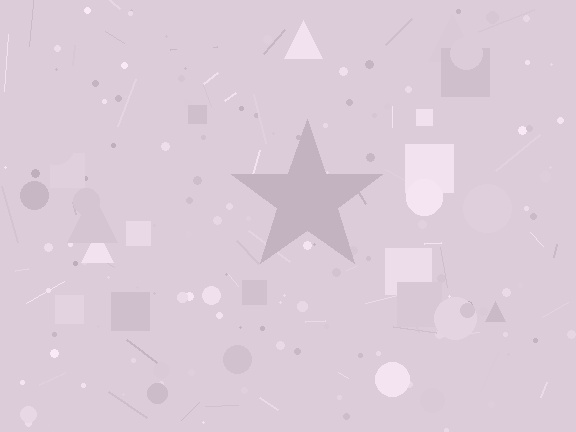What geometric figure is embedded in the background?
A star is embedded in the background.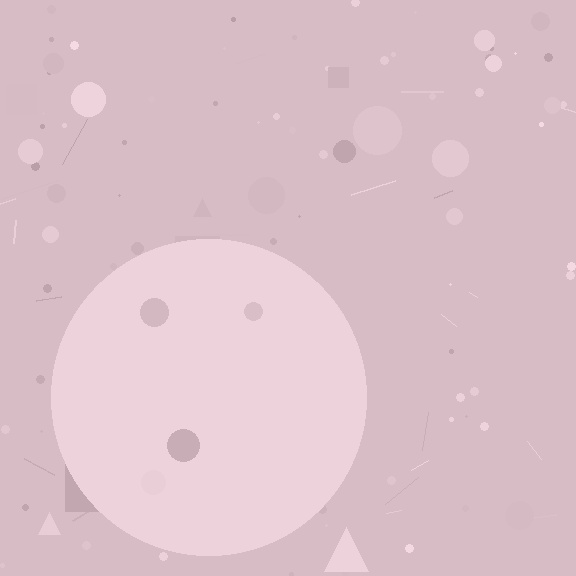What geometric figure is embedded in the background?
A circle is embedded in the background.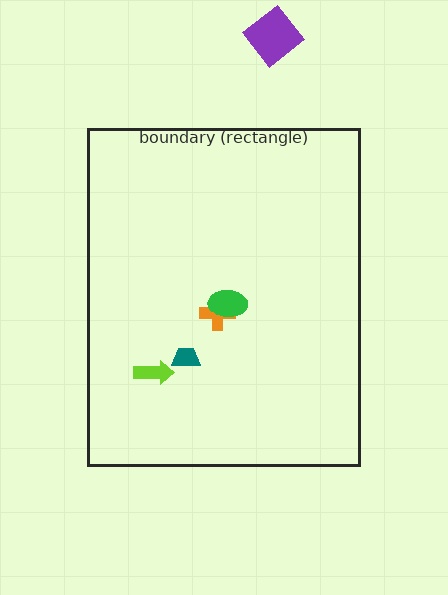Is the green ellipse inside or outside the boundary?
Inside.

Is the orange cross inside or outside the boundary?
Inside.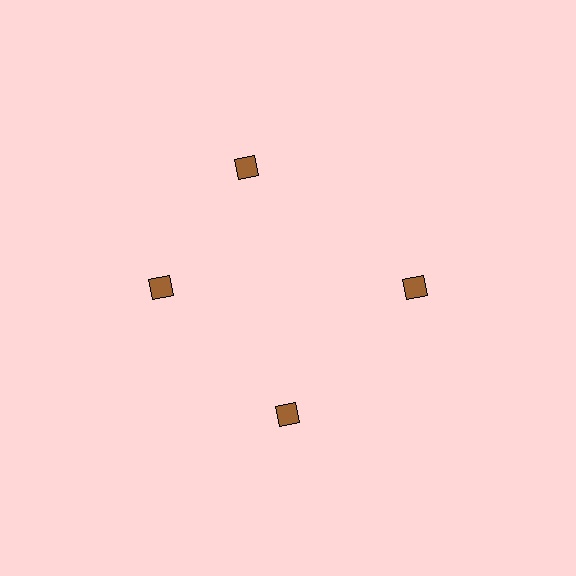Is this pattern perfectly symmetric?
No. The 4 brown squares are arranged in a ring, but one element near the 12 o'clock position is rotated out of alignment along the ring, breaking the 4-fold rotational symmetry.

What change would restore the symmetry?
The symmetry would be restored by rotating it back into even spacing with its neighbors so that all 4 squares sit at equal angles and equal distance from the center.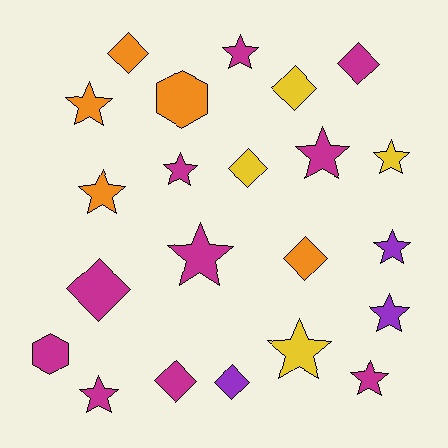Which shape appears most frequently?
Star, with 12 objects.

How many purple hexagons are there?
There are no purple hexagons.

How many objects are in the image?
There are 22 objects.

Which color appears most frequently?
Magenta, with 10 objects.